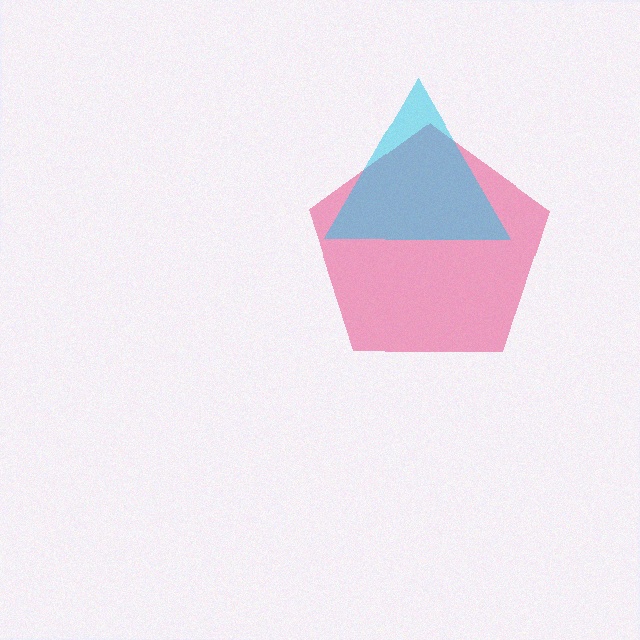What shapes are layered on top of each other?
The layered shapes are: a pink pentagon, a cyan triangle.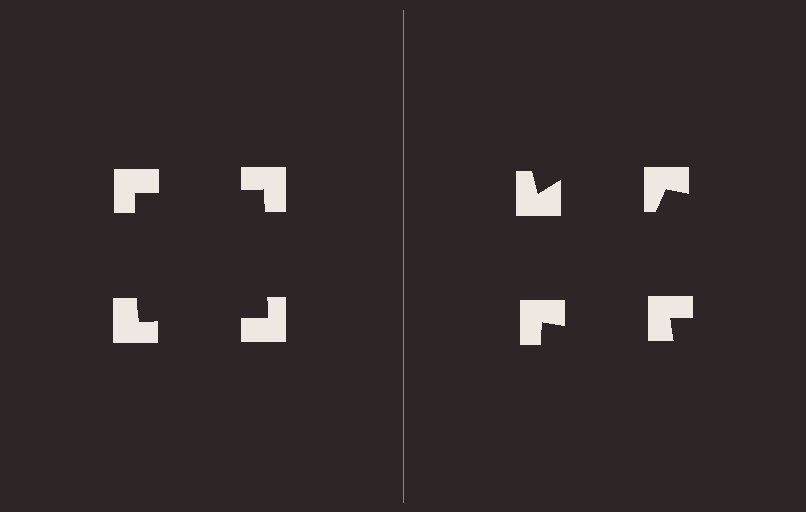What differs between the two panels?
The notched squares are positioned identically on both sides; only the wedge orientations differ. On the left they align to a square; on the right they are misaligned.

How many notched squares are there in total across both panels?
8 — 4 on each side.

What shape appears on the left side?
An illusory square.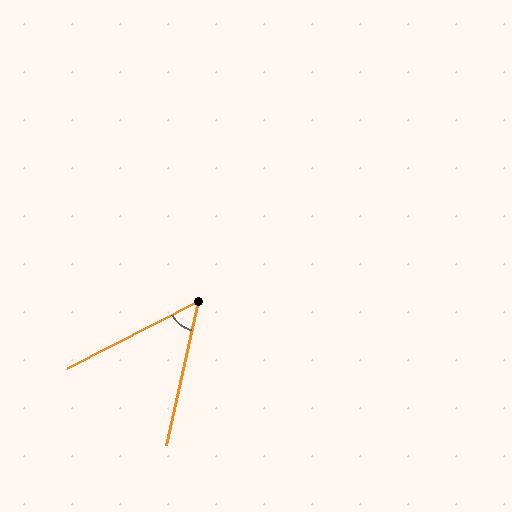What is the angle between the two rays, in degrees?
Approximately 50 degrees.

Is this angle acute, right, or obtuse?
It is acute.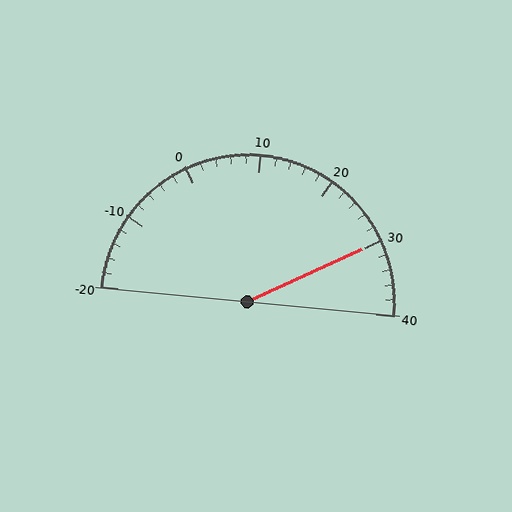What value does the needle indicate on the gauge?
The needle indicates approximately 30.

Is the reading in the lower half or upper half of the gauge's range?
The reading is in the upper half of the range (-20 to 40).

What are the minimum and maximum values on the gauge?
The gauge ranges from -20 to 40.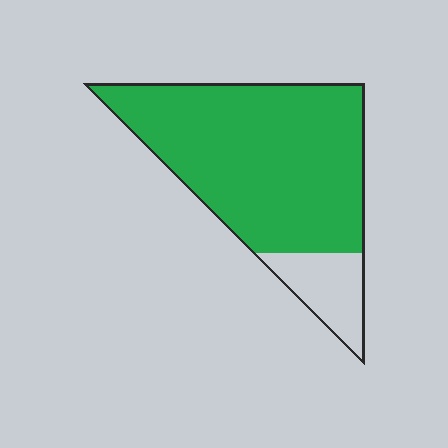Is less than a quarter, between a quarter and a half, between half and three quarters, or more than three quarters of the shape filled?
More than three quarters.